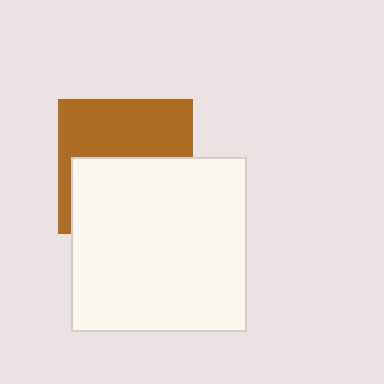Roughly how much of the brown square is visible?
About half of it is visible (roughly 49%).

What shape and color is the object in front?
The object in front is a white square.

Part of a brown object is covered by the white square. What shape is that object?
It is a square.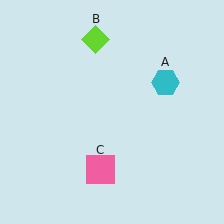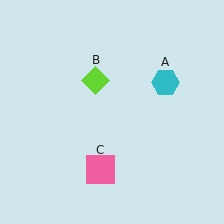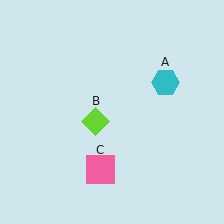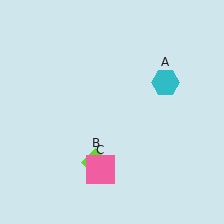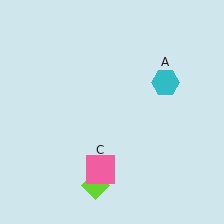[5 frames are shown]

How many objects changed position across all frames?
1 object changed position: lime diamond (object B).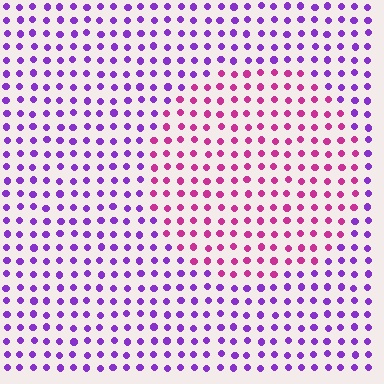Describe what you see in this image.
The image is filled with small purple elements in a uniform arrangement. A circle-shaped region is visible where the elements are tinted to a slightly different hue, forming a subtle color boundary.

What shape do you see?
I see a circle.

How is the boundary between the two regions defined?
The boundary is defined purely by a slight shift in hue (about 46 degrees). Spacing, size, and orientation are identical on both sides.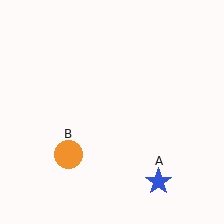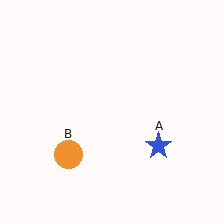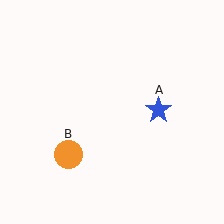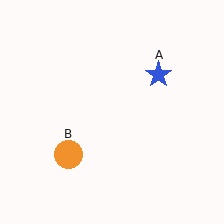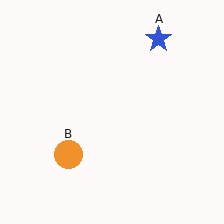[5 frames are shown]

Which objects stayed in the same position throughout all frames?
Orange circle (object B) remained stationary.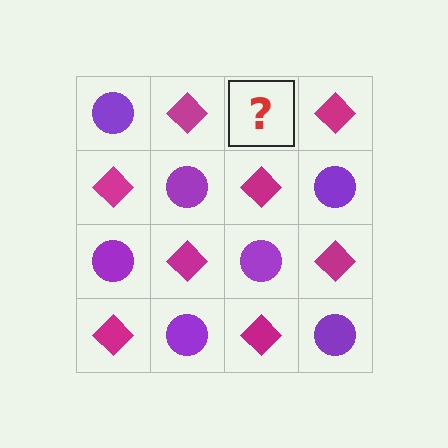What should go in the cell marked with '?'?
The missing cell should contain a purple circle.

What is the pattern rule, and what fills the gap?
The rule is that it alternates purple circle and magenta diamond in a checkerboard pattern. The gap should be filled with a purple circle.